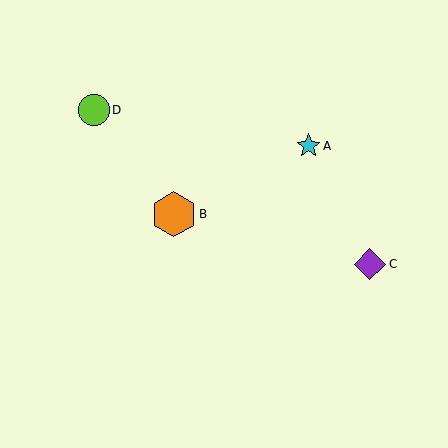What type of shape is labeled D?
Shape D is a lime circle.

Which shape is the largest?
The orange hexagon (labeled B) is the largest.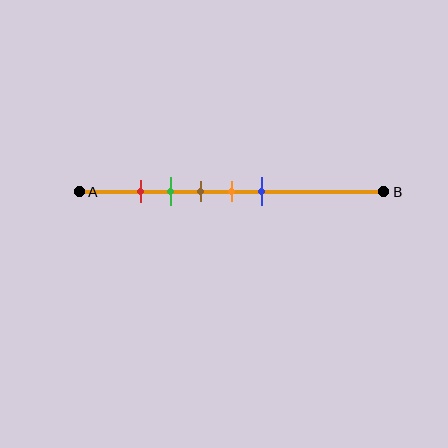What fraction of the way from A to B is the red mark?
The red mark is approximately 20% (0.2) of the way from A to B.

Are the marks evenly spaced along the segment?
Yes, the marks are approximately evenly spaced.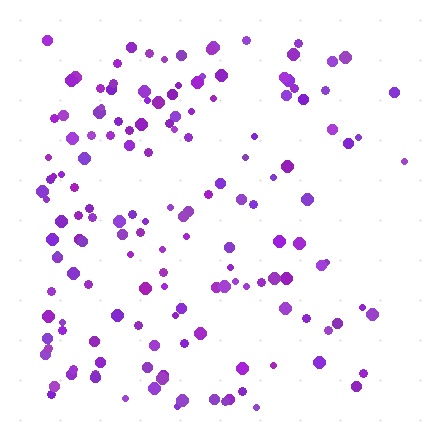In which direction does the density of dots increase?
From right to left, with the left side densest.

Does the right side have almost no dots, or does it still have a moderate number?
Still a moderate number, just noticeably fewer than the left.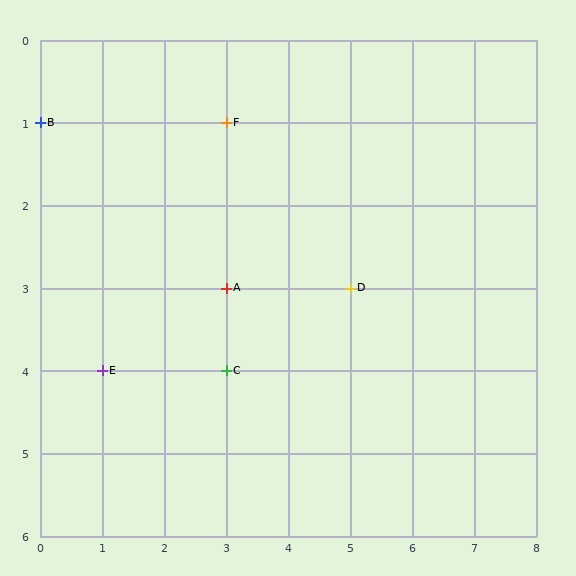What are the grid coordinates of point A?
Point A is at grid coordinates (3, 3).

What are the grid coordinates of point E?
Point E is at grid coordinates (1, 4).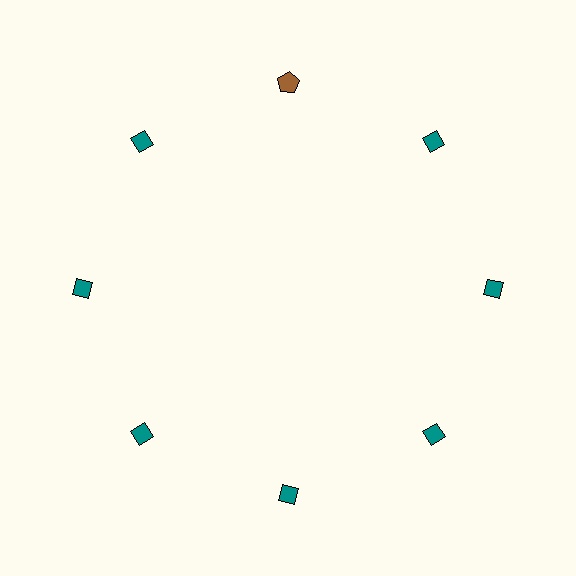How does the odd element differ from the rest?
It differs in both color (brown instead of teal) and shape (pentagon instead of diamond).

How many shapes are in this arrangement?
There are 8 shapes arranged in a ring pattern.